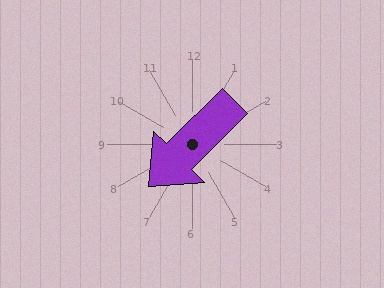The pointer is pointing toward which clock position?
Roughly 8 o'clock.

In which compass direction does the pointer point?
Southwest.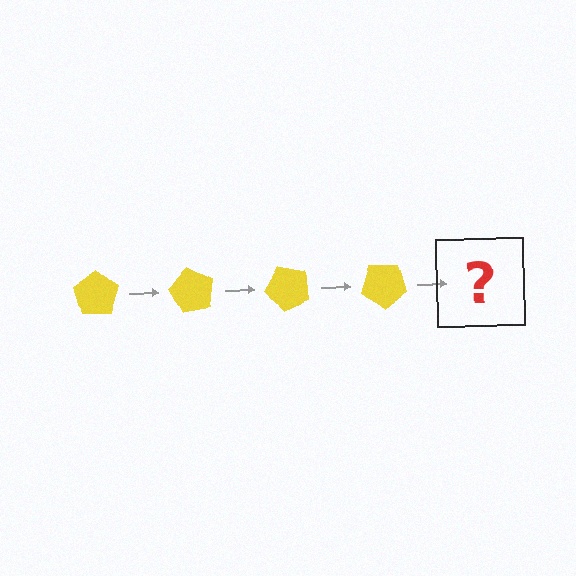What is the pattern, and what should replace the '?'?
The pattern is that the pentagon rotates 60 degrees each step. The '?' should be a yellow pentagon rotated 240 degrees.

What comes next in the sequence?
The next element should be a yellow pentagon rotated 240 degrees.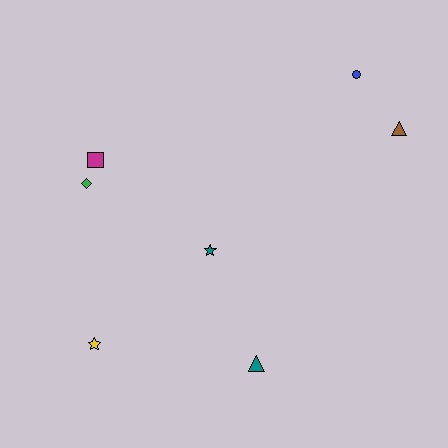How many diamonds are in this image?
There is 1 diamond.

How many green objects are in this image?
There is 1 green object.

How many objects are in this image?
There are 7 objects.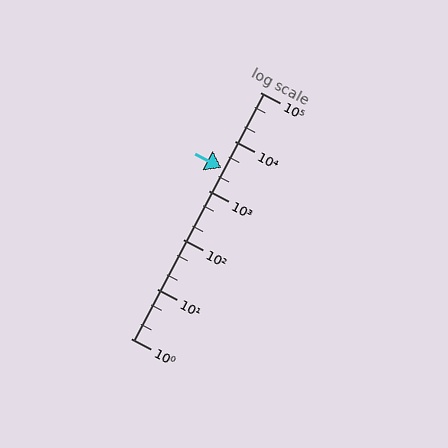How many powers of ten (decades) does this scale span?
The scale spans 5 decades, from 1 to 100000.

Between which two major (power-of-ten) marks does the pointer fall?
The pointer is between 1000 and 10000.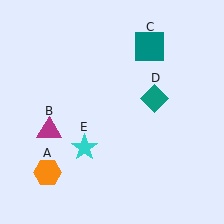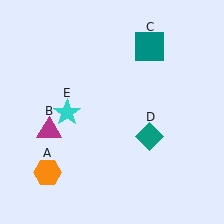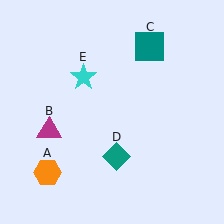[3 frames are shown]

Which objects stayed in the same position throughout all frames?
Orange hexagon (object A) and magenta triangle (object B) and teal square (object C) remained stationary.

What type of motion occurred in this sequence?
The teal diamond (object D), cyan star (object E) rotated clockwise around the center of the scene.